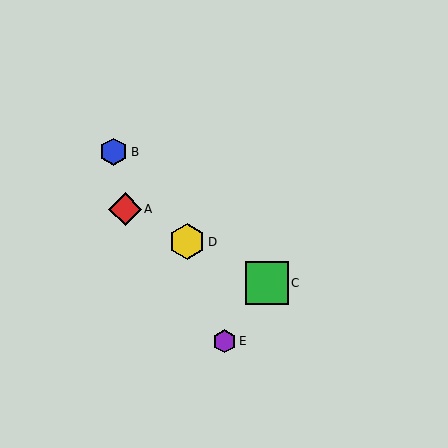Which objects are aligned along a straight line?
Objects A, C, D are aligned along a straight line.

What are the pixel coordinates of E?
Object E is at (224, 341).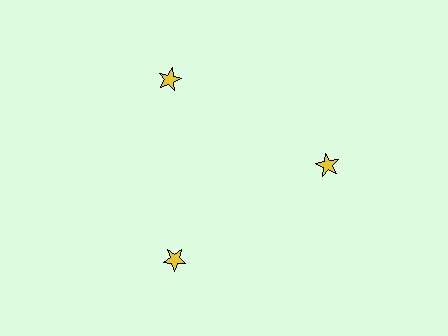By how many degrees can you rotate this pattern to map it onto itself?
The pattern maps onto itself every 120 degrees of rotation.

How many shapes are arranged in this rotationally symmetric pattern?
There are 3 shapes, arranged in 3 groups of 1.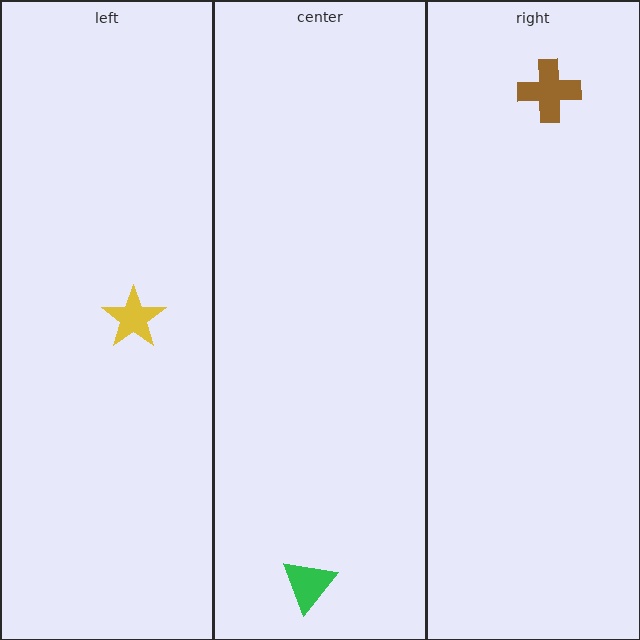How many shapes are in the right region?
1.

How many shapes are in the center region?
1.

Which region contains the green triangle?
The center region.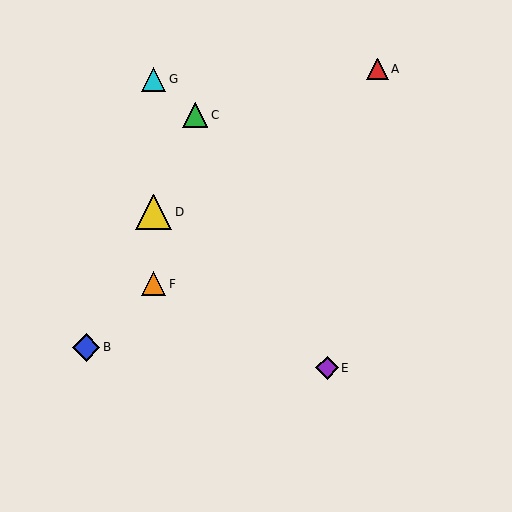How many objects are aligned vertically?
3 objects (D, F, G) are aligned vertically.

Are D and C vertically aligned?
No, D is at x≈154 and C is at x≈195.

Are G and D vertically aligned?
Yes, both are at x≈154.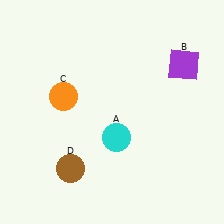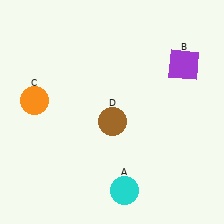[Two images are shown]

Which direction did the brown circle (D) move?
The brown circle (D) moved up.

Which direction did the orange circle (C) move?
The orange circle (C) moved left.